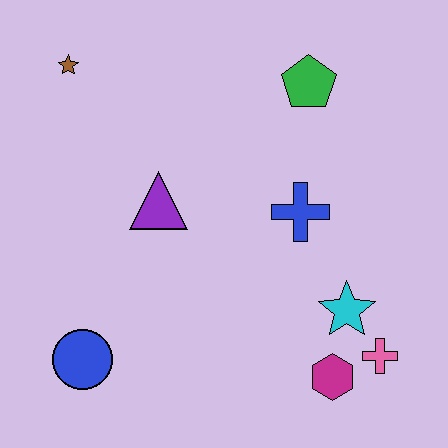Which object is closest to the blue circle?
The purple triangle is closest to the blue circle.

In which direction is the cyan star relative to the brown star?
The cyan star is to the right of the brown star.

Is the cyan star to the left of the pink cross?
Yes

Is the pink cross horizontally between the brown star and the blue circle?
No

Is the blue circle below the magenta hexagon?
No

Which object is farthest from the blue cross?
The brown star is farthest from the blue cross.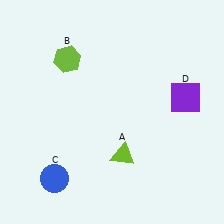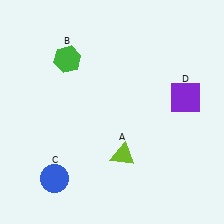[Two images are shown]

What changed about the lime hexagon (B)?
In Image 1, B is lime. In Image 2, it changed to green.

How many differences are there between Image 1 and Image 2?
There is 1 difference between the two images.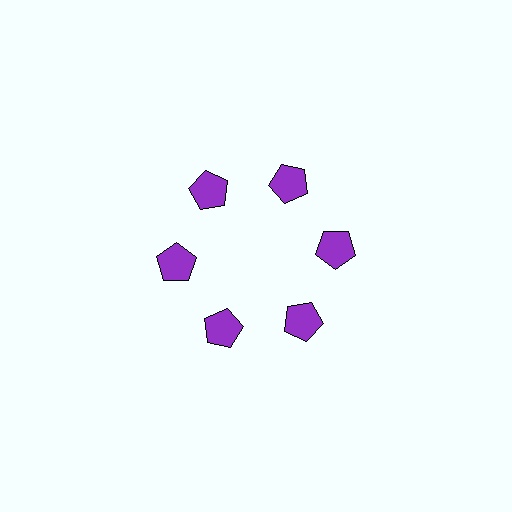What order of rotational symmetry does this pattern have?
This pattern has 6-fold rotational symmetry.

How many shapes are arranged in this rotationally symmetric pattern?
There are 6 shapes, arranged in 6 groups of 1.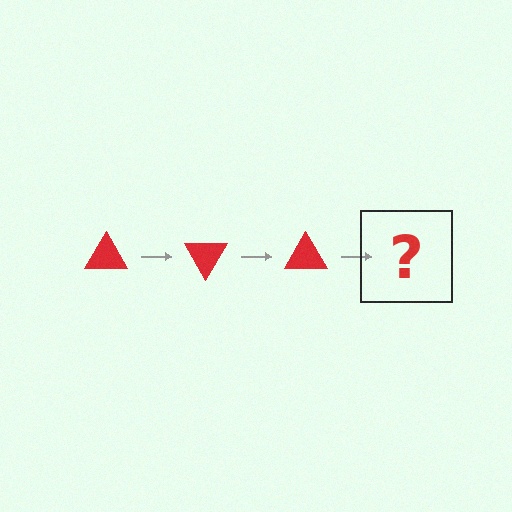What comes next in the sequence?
The next element should be a red triangle rotated 180 degrees.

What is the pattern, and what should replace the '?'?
The pattern is that the triangle rotates 60 degrees each step. The '?' should be a red triangle rotated 180 degrees.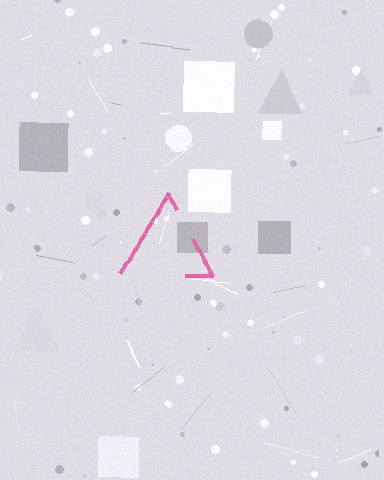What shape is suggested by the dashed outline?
The dashed outline suggests a triangle.